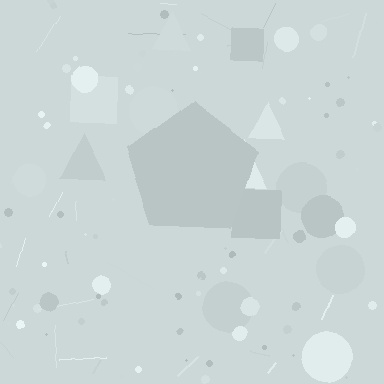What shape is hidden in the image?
A pentagon is hidden in the image.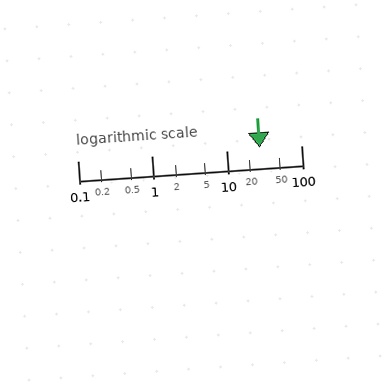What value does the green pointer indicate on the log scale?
The pointer indicates approximately 28.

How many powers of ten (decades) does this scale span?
The scale spans 3 decades, from 0.1 to 100.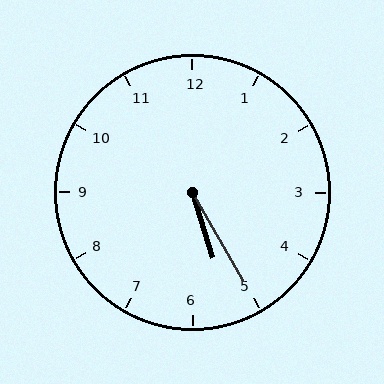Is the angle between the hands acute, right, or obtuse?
It is acute.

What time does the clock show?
5:25.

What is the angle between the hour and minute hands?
Approximately 12 degrees.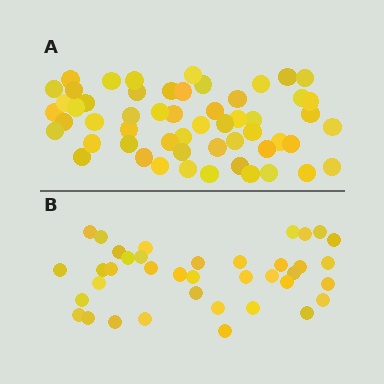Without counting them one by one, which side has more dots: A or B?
Region A (the top region) has more dots.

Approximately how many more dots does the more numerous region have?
Region A has approximately 15 more dots than region B.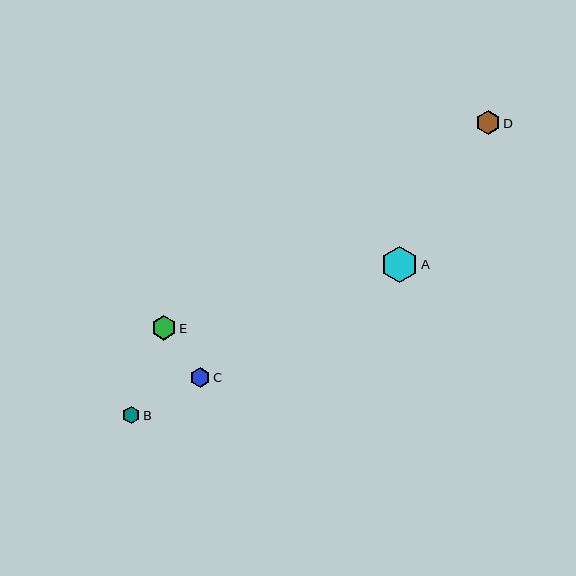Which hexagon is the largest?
Hexagon A is the largest with a size of approximately 36 pixels.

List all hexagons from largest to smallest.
From largest to smallest: A, E, D, C, B.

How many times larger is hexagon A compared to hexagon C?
Hexagon A is approximately 1.8 times the size of hexagon C.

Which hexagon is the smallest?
Hexagon B is the smallest with a size of approximately 17 pixels.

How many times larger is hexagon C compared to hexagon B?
Hexagon C is approximately 1.2 times the size of hexagon B.